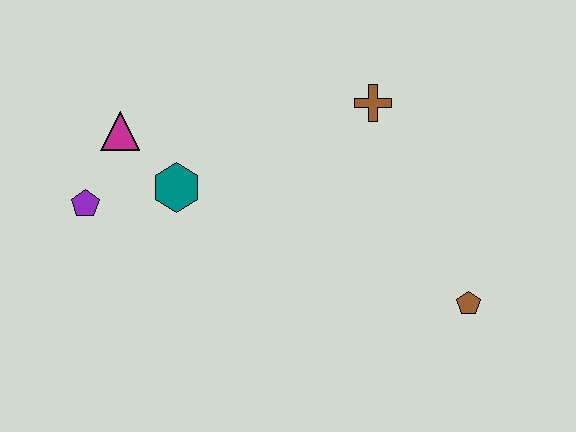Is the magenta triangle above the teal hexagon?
Yes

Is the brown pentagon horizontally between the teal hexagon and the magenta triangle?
No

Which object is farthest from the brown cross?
The purple pentagon is farthest from the brown cross.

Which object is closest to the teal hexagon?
The magenta triangle is closest to the teal hexagon.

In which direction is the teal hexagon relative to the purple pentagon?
The teal hexagon is to the right of the purple pentagon.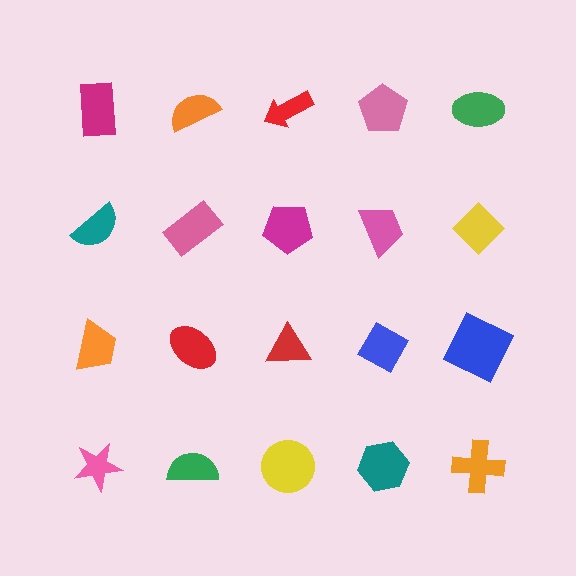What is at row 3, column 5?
A blue square.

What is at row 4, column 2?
A green semicircle.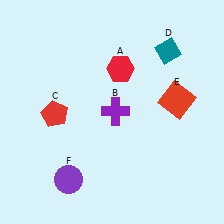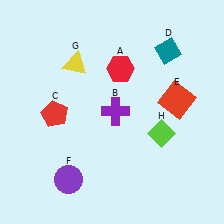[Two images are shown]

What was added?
A yellow triangle (G), a lime diamond (H) were added in Image 2.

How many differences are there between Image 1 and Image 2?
There are 2 differences between the two images.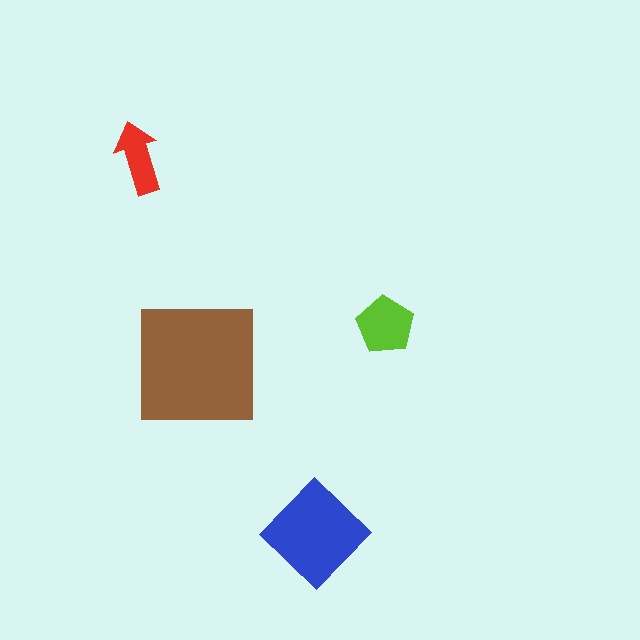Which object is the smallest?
The red arrow.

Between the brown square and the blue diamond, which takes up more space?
The brown square.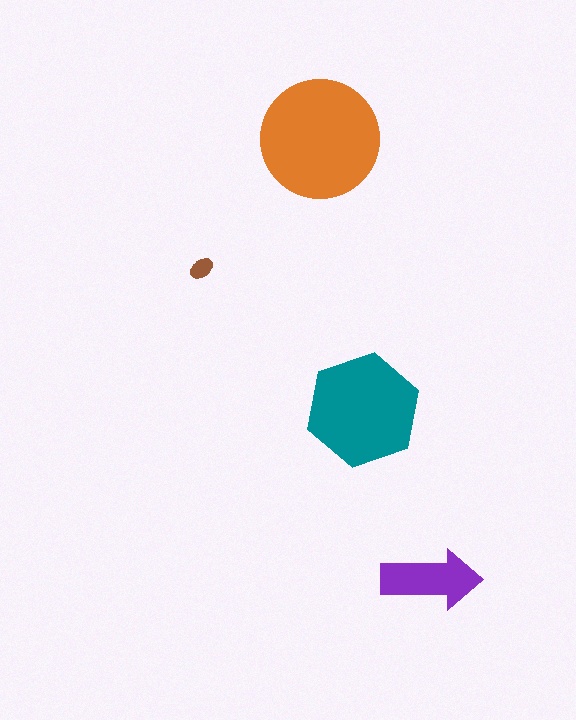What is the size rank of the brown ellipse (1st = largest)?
4th.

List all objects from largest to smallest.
The orange circle, the teal hexagon, the purple arrow, the brown ellipse.